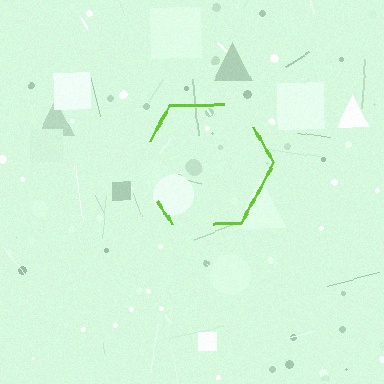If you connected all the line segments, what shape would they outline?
They would outline a hexagon.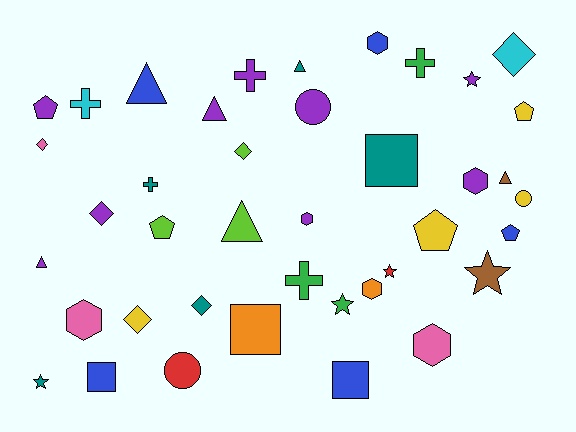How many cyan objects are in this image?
There are 2 cyan objects.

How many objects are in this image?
There are 40 objects.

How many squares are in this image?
There are 4 squares.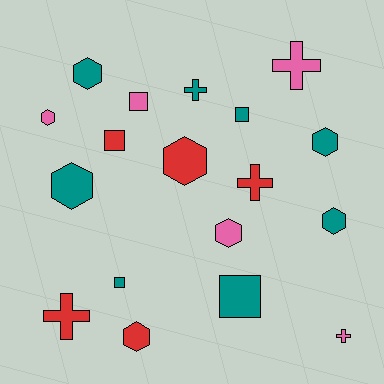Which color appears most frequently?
Teal, with 8 objects.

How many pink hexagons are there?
There are 2 pink hexagons.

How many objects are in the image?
There are 18 objects.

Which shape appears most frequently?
Hexagon, with 8 objects.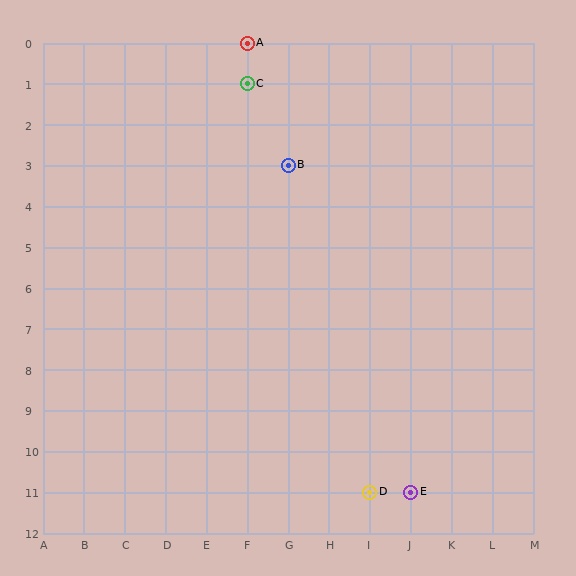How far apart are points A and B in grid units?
Points A and B are 1 column and 3 rows apart (about 3.2 grid units diagonally).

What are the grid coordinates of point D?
Point D is at grid coordinates (I, 11).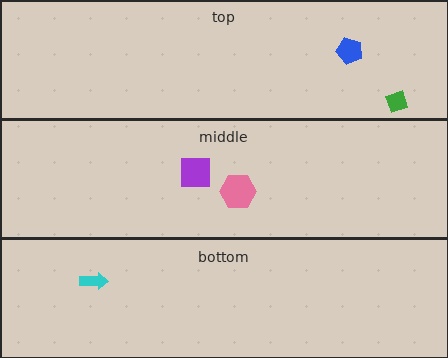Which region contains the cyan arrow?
The bottom region.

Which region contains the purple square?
The middle region.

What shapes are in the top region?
The green diamond, the blue pentagon.